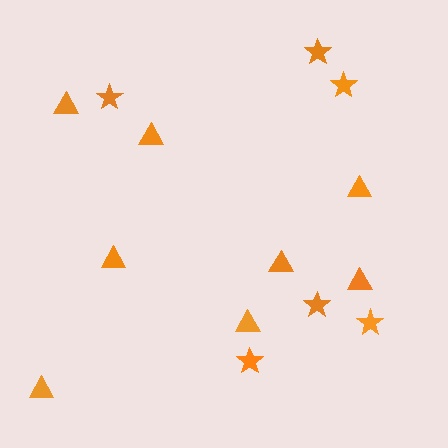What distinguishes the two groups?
There are 2 groups: one group of triangles (8) and one group of stars (6).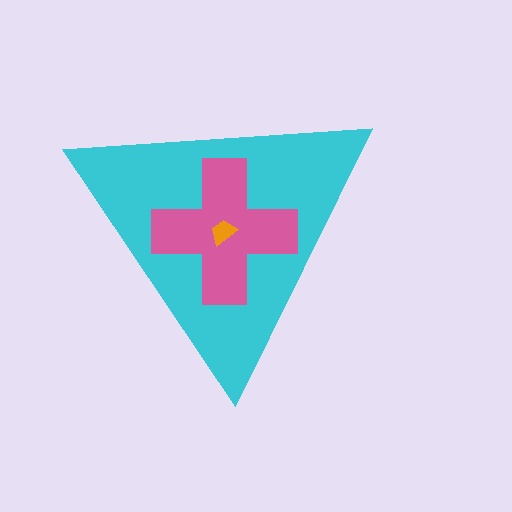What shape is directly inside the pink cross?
The orange trapezoid.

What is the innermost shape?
The orange trapezoid.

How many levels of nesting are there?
3.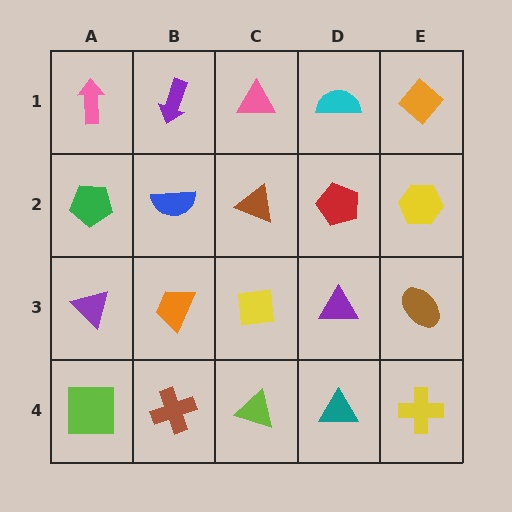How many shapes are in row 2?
5 shapes.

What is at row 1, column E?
An orange diamond.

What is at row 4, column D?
A teal triangle.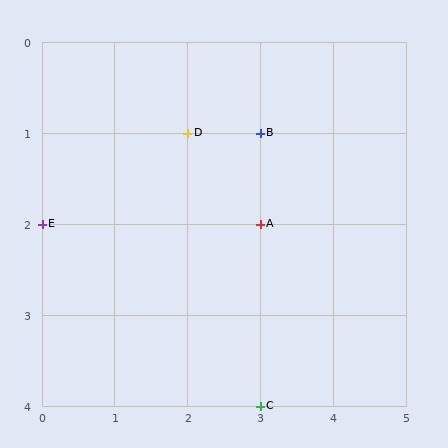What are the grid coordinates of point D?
Point D is at grid coordinates (2, 1).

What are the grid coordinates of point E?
Point E is at grid coordinates (0, 2).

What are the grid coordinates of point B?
Point B is at grid coordinates (3, 1).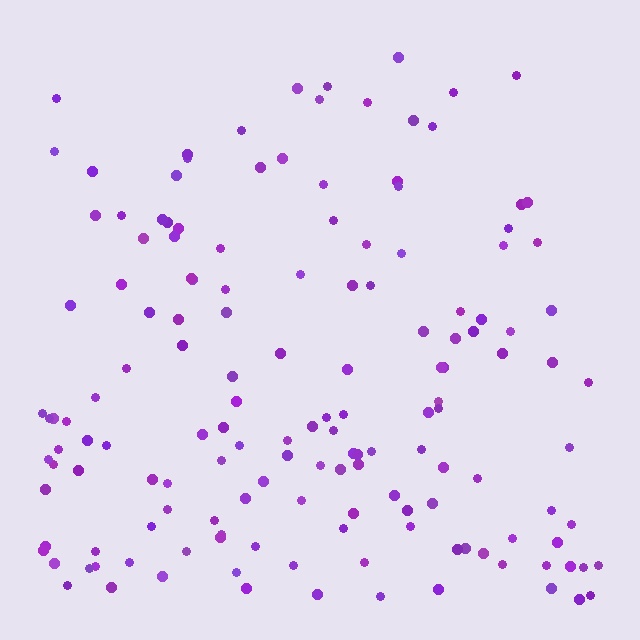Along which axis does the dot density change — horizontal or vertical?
Vertical.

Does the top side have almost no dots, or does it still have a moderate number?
Still a moderate number, just noticeably fewer than the bottom.